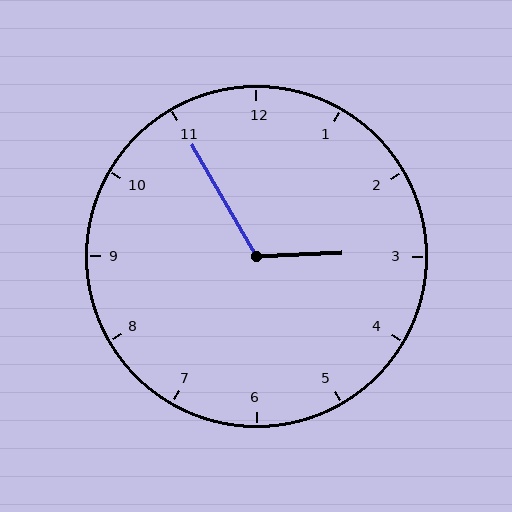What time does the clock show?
2:55.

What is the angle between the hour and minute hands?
Approximately 118 degrees.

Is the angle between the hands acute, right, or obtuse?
It is obtuse.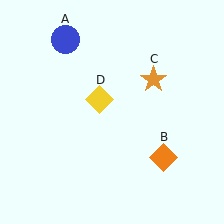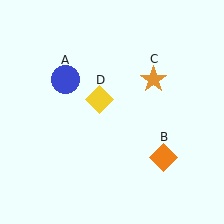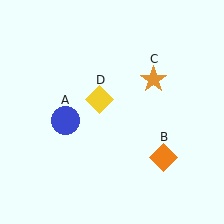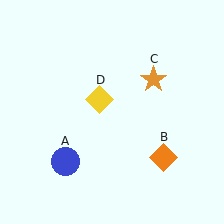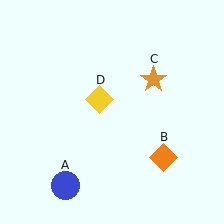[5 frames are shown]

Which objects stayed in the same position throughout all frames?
Orange diamond (object B) and orange star (object C) and yellow diamond (object D) remained stationary.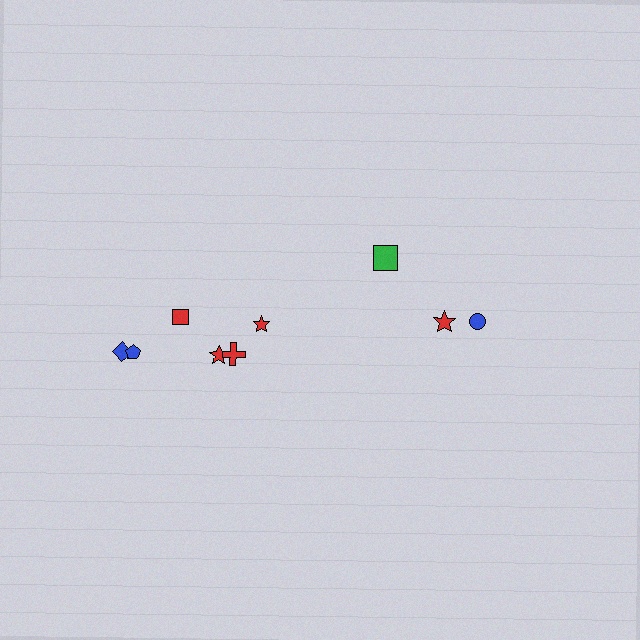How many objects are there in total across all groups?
There are 9 objects.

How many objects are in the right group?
There are 3 objects.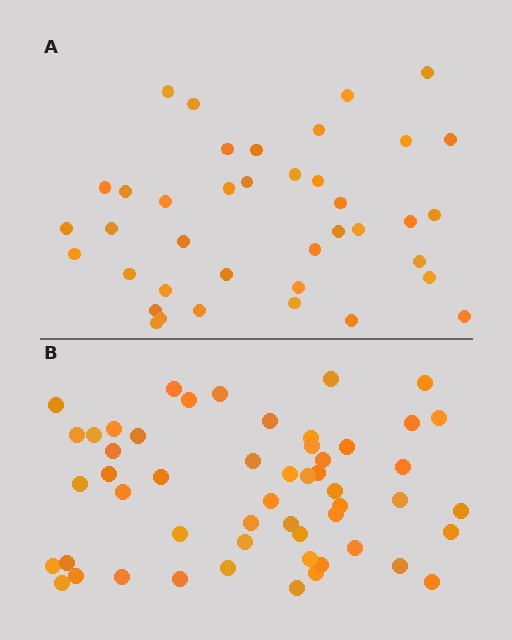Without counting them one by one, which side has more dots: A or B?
Region B (the bottom region) has more dots.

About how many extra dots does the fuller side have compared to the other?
Region B has approximately 15 more dots than region A.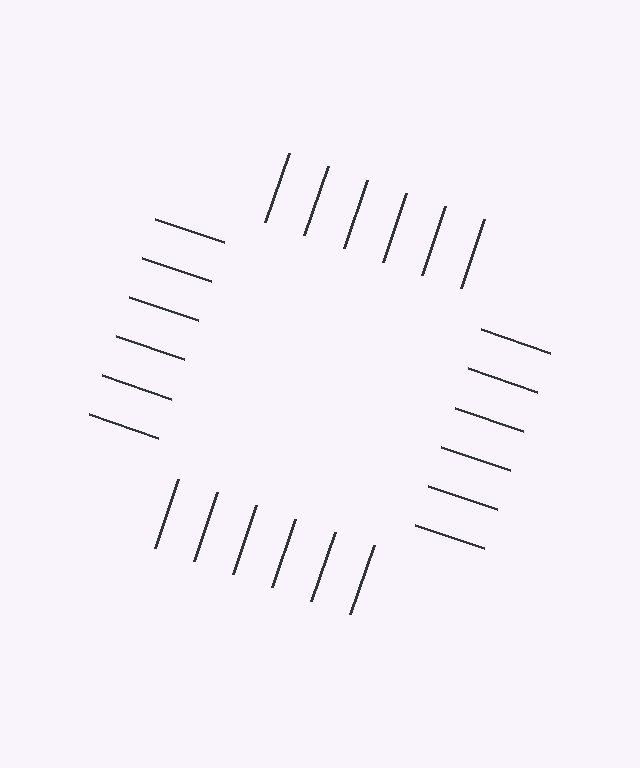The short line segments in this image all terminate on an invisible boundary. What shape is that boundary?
An illusory square — the line segments terminate on its edges but no continuous stroke is drawn.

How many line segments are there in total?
24 — 6 along each of the 4 edges.